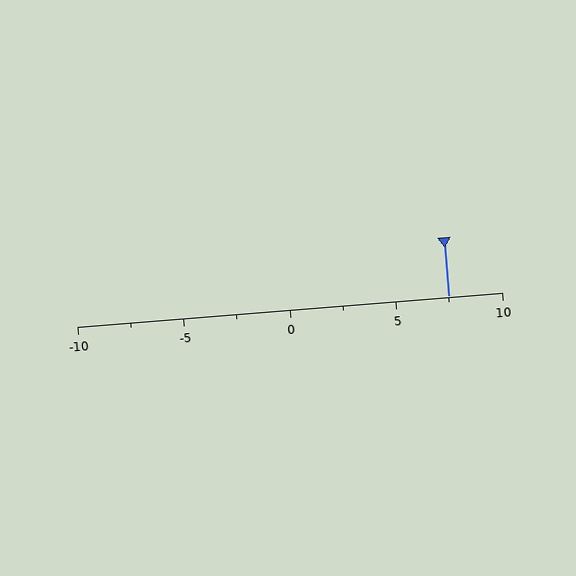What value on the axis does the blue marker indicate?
The marker indicates approximately 7.5.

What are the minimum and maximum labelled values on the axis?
The axis runs from -10 to 10.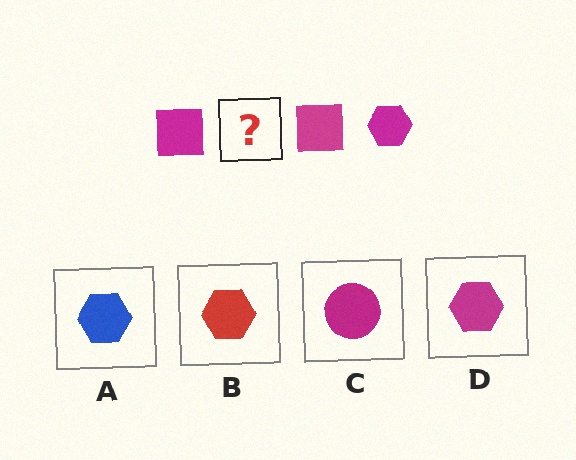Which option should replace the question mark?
Option D.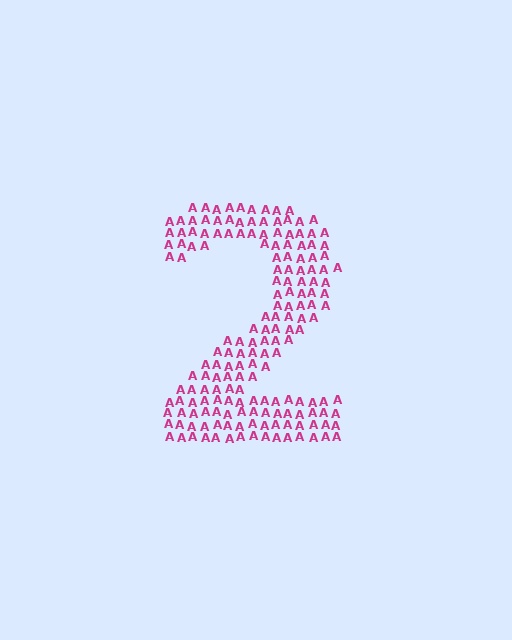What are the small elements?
The small elements are letter A's.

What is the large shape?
The large shape is the digit 2.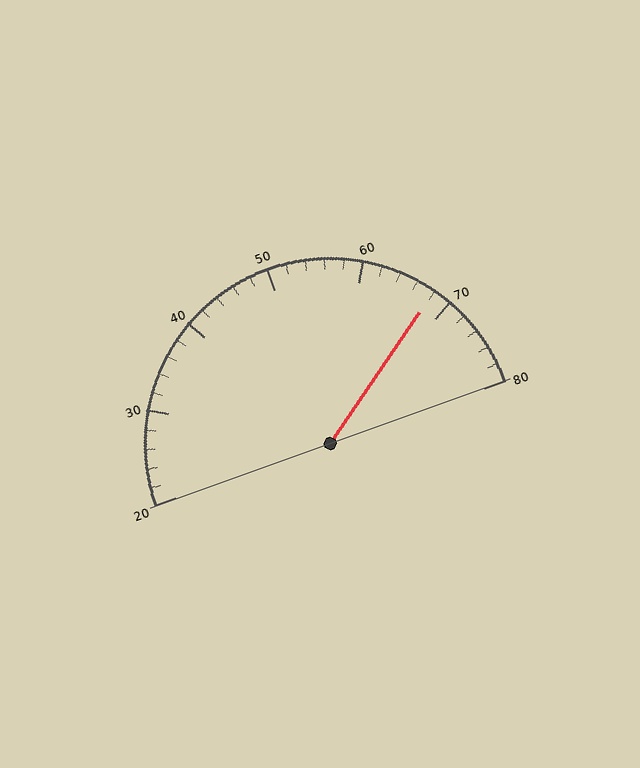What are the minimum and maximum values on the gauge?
The gauge ranges from 20 to 80.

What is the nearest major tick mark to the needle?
The nearest major tick mark is 70.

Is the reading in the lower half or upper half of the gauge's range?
The reading is in the upper half of the range (20 to 80).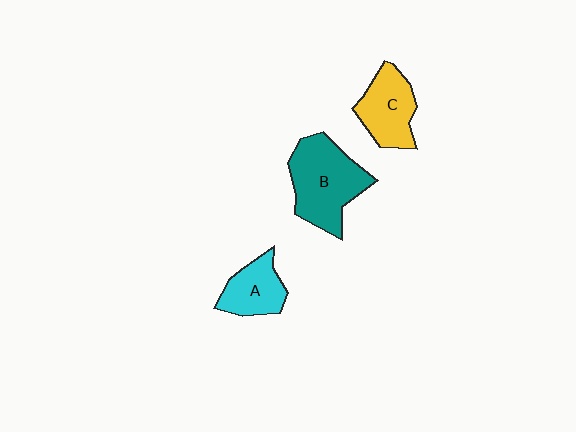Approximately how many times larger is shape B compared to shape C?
Approximately 1.5 times.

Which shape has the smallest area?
Shape A (cyan).